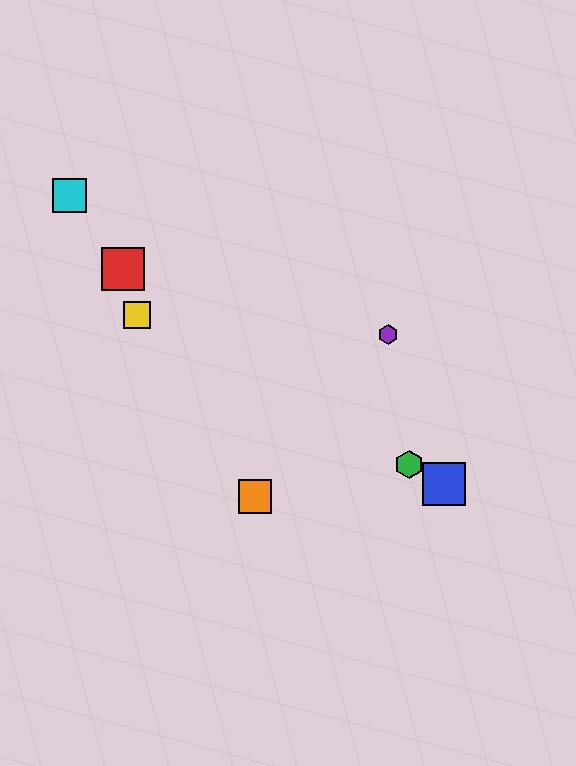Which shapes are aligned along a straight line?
The blue square, the green hexagon, the yellow square are aligned along a straight line.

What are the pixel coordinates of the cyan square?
The cyan square is at (70, 196).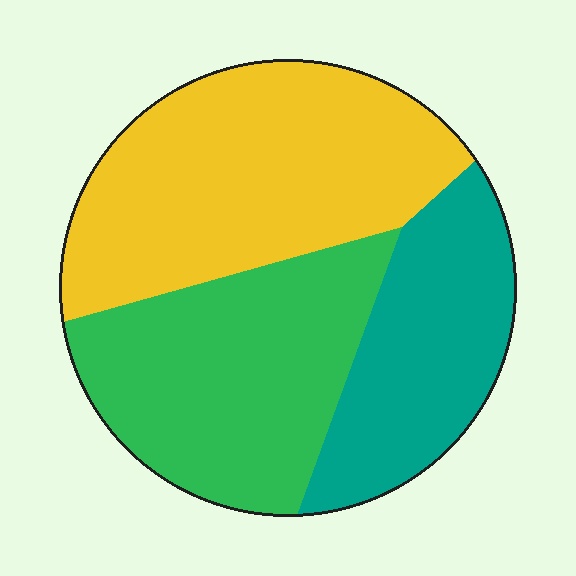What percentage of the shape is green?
Green takes up about one third (1/3) of the shape.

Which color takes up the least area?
Teal, at roughly 25%.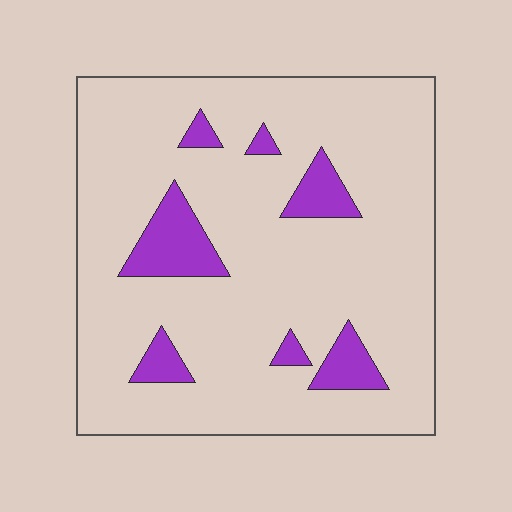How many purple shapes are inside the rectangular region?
7.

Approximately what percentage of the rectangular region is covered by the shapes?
Approximately 10%.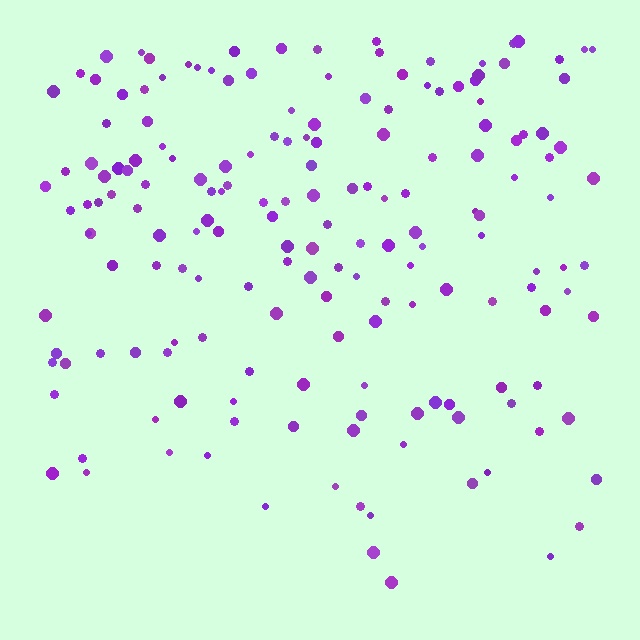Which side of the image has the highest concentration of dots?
The top.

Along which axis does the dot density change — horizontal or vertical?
Vertical.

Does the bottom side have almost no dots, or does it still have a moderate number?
Still a moderate number, just noticeably fewer than the top.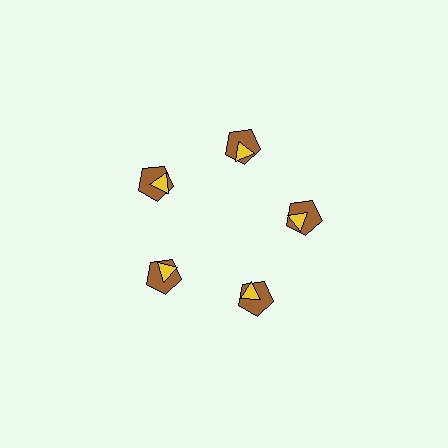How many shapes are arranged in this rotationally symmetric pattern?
There are 10 shapes, arranged in 5 groups of 2.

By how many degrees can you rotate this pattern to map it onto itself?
The pattern maps onto itself every 72 degrees of rotation.